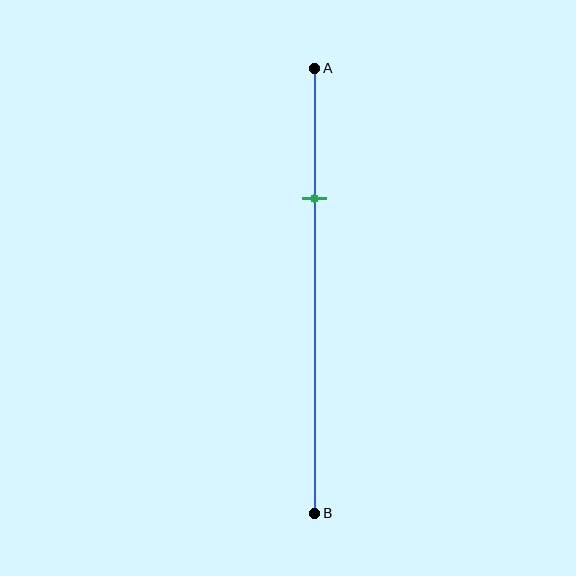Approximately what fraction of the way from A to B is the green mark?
The green mark is approximately 30% of the way from A to B.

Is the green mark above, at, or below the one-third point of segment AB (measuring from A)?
The green mark is above the one-third point of segment AB.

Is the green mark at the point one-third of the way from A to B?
No, the mark is at about 30% from A, not at the 33% one-third point.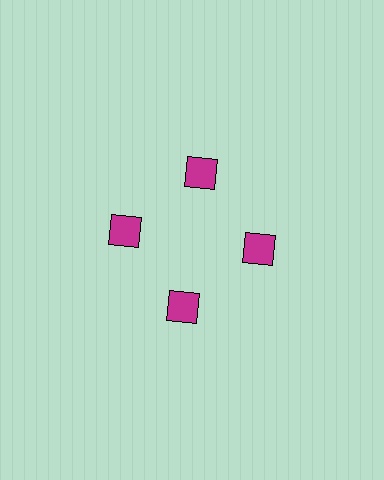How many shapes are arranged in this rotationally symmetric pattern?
There are 4 shapes, arranged in 4 groups of 1.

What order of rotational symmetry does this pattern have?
This pattern has 4-fold rotational symmetry.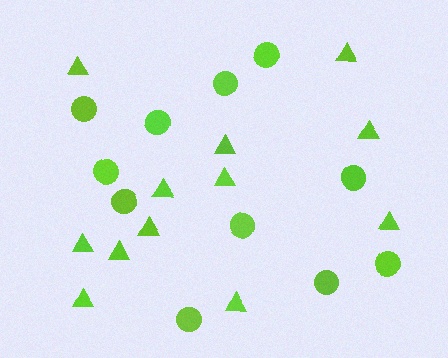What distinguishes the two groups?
There are 2 groups: one group of circles (11) and one group of triangles (12).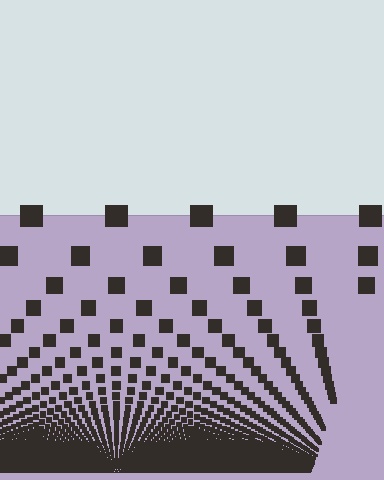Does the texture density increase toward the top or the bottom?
Density increases toward the bottom.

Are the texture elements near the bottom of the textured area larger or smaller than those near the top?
Smaller. The gradient is inverted — elements near the bottom are smaller and denser.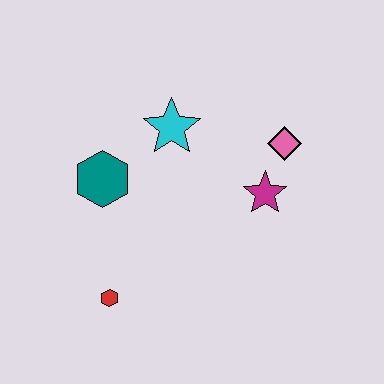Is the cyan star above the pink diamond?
Yes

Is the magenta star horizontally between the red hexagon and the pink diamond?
Yes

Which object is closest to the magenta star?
The pink diamond is closest to the magenta star.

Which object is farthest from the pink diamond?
The red hexagon is farthest from the pink diamond.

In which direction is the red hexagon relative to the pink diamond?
The red hexagon is to the left of the pink diamond.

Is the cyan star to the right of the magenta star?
No